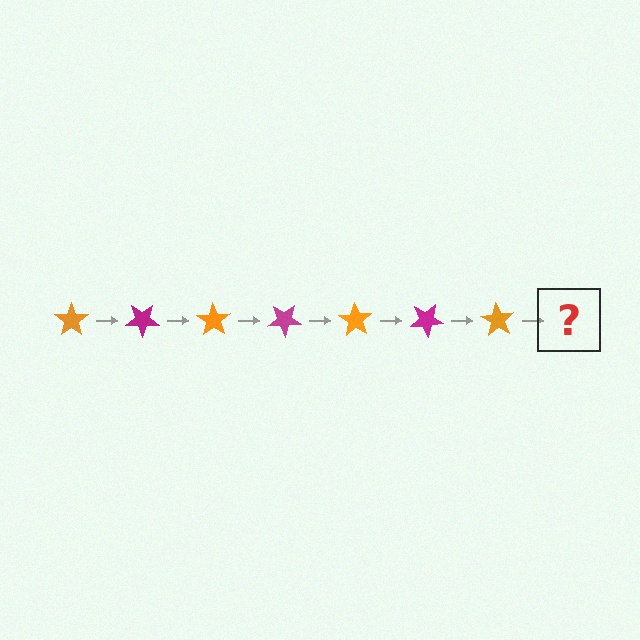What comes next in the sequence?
The next element should be a magenta star, rotated 245 degrees from the start.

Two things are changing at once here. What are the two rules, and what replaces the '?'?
The two rules are that it rotates 35 degrees each step and the color cycles through orange and magenta. The '?' should be a magenta star, rotated 245 degrees from the start.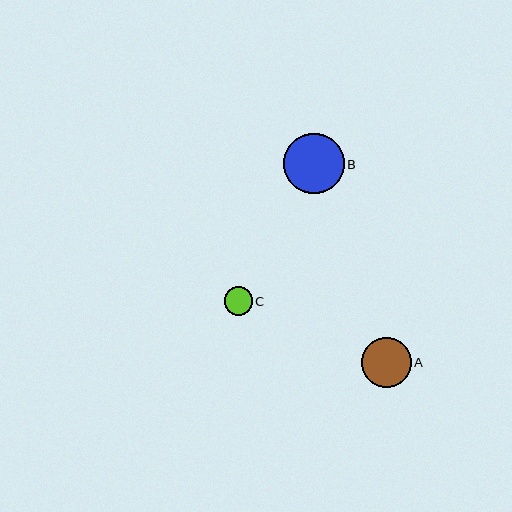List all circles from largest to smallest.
From largest to smallest: B, A, C.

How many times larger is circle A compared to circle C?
Circle A is approximately 1.8 times the size of circle C.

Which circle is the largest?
Circle B is the largest with a size of approximately 60 pixels.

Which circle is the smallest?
Circle C is the smallest with a size of approximately 28 pixels.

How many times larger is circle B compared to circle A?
Circle B is approximately 1.2 times the size of circle A.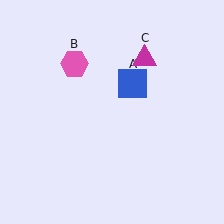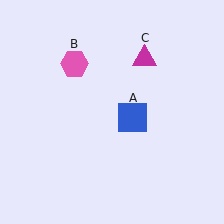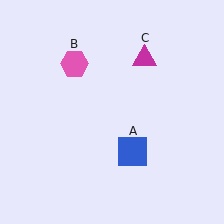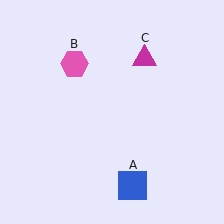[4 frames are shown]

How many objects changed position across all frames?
1 object changed position: blue square (object A).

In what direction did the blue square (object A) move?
The blue square (object A) moved down.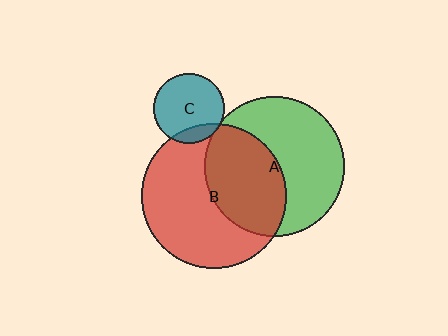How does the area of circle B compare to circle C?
Approximately 4.2 times.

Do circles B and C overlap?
Yes.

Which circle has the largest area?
Circle B (red).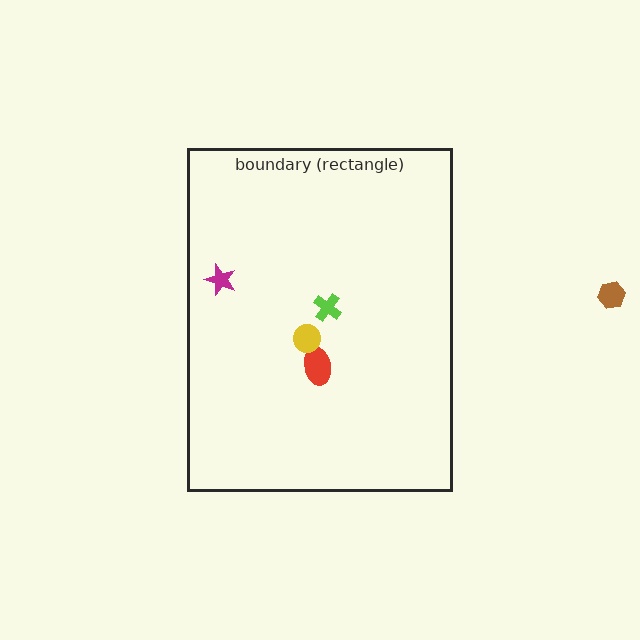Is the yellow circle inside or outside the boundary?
Inside.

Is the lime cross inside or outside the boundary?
Inside.